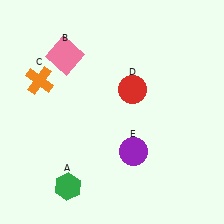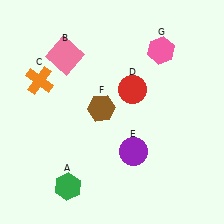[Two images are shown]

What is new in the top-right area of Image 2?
A pink hexagon (G) was added in the top-right area of Image 2.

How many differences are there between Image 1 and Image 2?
There are 2 differences between the two images.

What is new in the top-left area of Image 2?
A brown hexagon (F) was added in the top-left area of Image 2.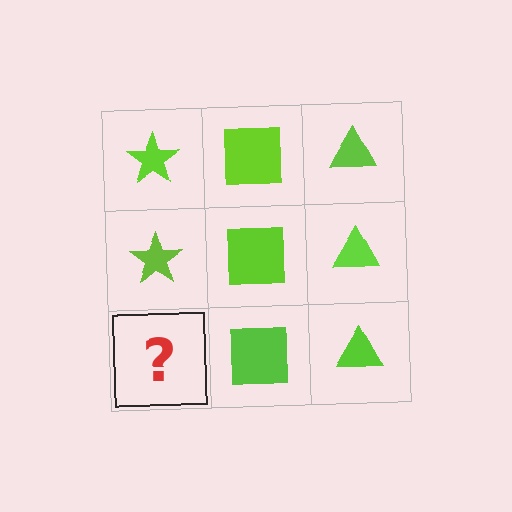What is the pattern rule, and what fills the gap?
The rule is that each column has a consistent shape. The gap should be filled with a lime star.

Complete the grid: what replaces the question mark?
The question mark should be replaced with a lime star.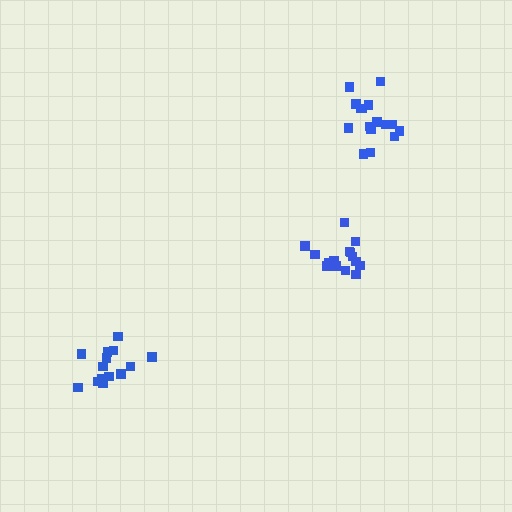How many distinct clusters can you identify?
There are 3 distinct clusters.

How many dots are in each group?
Group 1: 15 dots, Group 2: 16 dots, Group 3: 14 dots (45 total).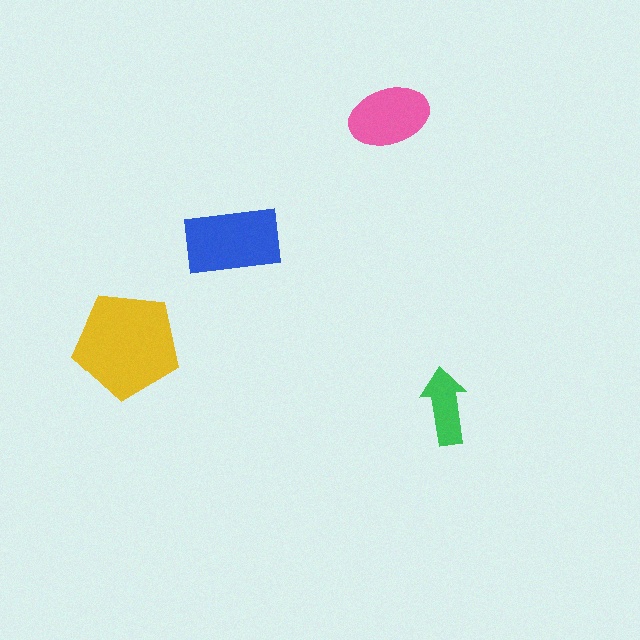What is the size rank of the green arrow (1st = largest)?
4th.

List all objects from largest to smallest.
The yellow pentagon, the blue rectangle, the pink ellipse, the green arrow.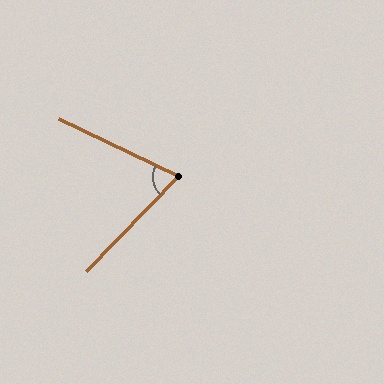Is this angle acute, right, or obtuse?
It is acute.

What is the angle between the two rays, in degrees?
Approximately 72 degrees.